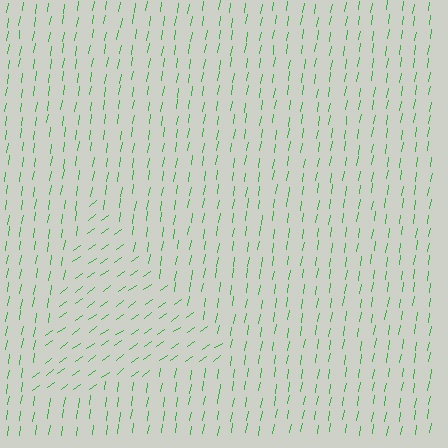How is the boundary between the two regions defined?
The boundary is defined purely by a change in line orientation (approximately 45 degrees difference). All lines are the same color and thickness.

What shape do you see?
I see a triangle.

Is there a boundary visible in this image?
Yes, there is a texture boundary formed by a change in line orientation.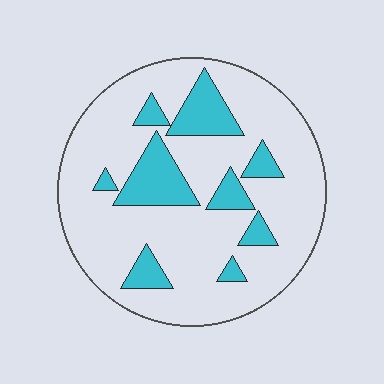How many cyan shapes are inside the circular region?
9.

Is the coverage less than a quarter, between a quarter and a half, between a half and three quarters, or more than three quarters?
Less than a quarter.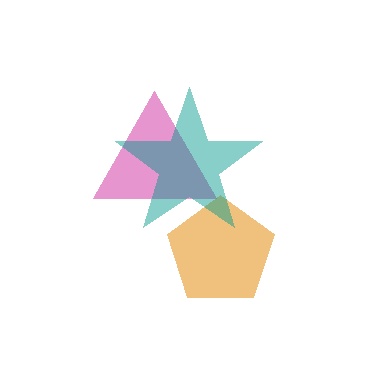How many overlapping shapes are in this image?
There are 3 overlapping shapes in the image.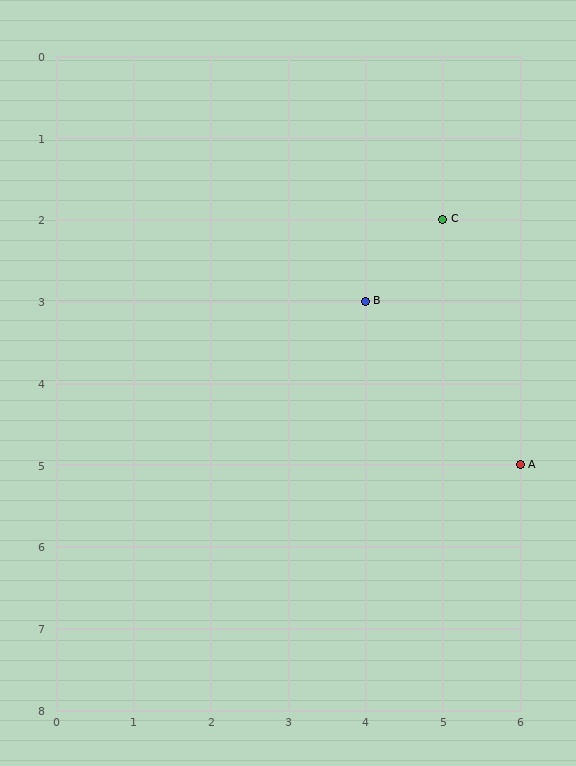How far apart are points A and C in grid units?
Points A and C are 1 column and 3 rows apart (about 3.2 grid units diagonally).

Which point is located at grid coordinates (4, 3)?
Point B is at (4, 3).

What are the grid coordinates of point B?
Point B is at grid coordinates (4, 3).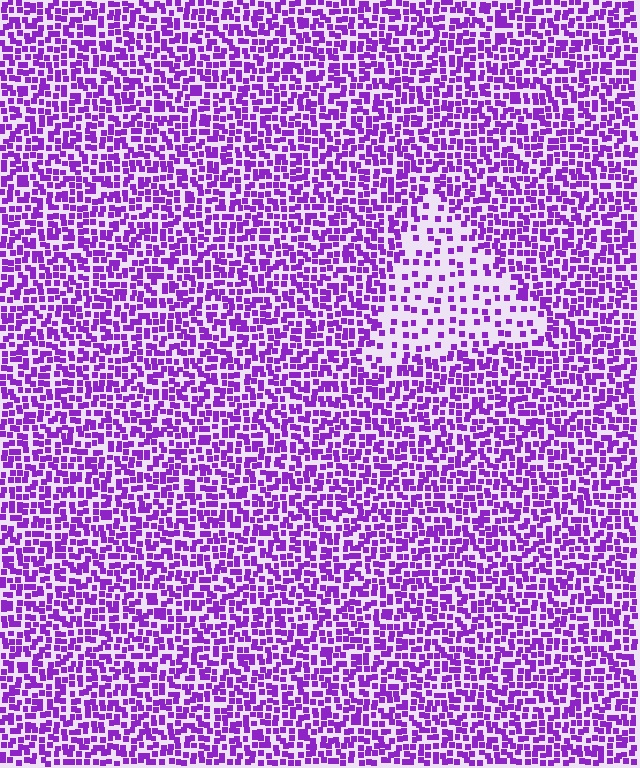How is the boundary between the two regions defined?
The boundary is defined by a change in element density (approximately 2.4x ratio). All elements are the same color, size, and shape.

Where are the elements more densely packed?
The elements are more densely packed outside the triangle boundary.